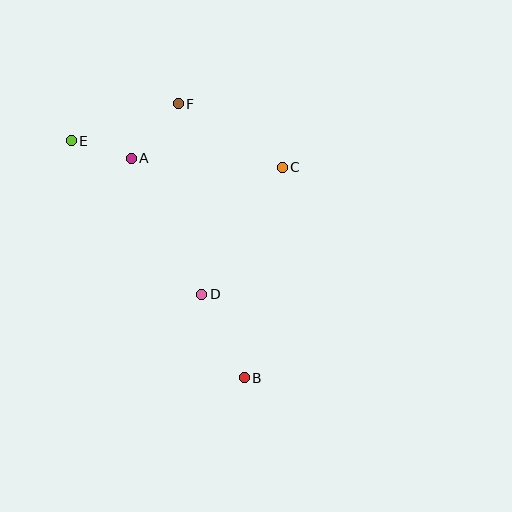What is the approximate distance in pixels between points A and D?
The distance between A and D is approximately 153 pixels.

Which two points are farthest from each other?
Points B and E are farthest from each other.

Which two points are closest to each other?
Points A and E are closest to each other.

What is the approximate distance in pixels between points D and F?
The distance between D and F is approximately 192 pixels.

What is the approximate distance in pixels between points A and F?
The distance between A and F is approximately 72 pixels.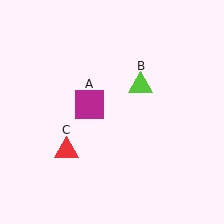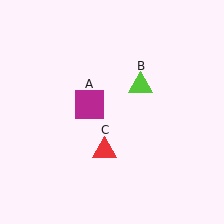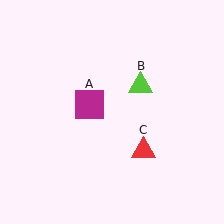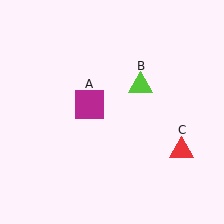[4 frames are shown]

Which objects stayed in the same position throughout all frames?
Magenta square (object A) and lime triangle (object B) remained stationary.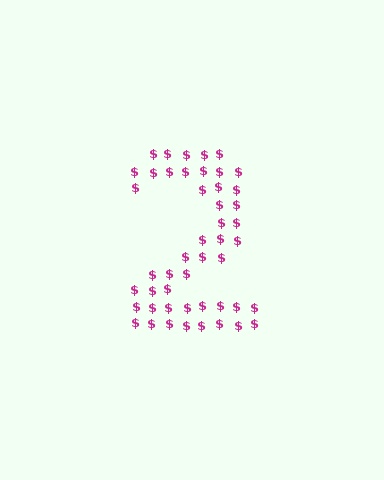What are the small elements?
The small elements are dollar signs.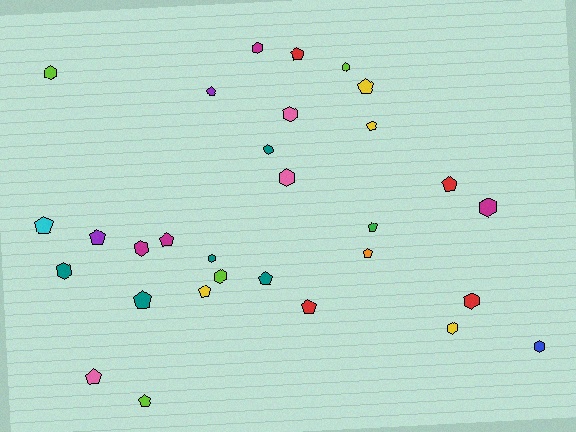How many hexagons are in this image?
There are 14 hexagons.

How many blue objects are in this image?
There is 1 blue object.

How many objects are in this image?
There are 30 objects.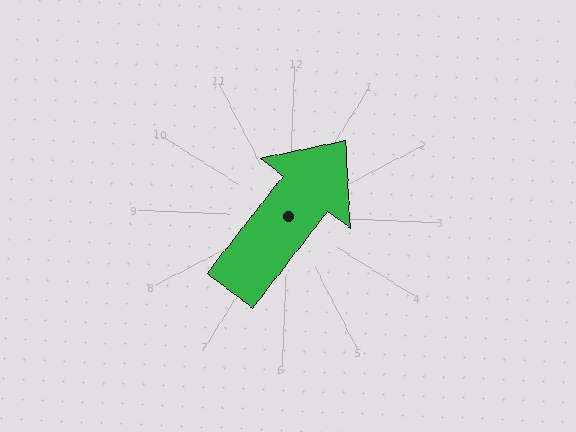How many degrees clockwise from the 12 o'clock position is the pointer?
Approximately 35 degrees.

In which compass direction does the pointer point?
Northeast.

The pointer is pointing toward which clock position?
Roughly 1 o'clock.